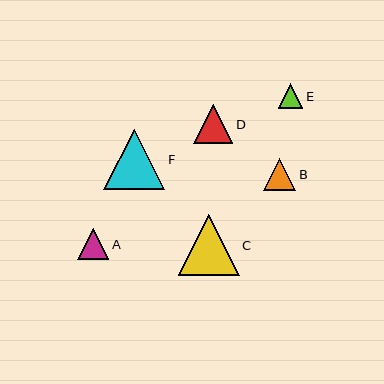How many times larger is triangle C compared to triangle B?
Triangle C is approximately 1.9 times the size of triangle B.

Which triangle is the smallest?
Triangle E is the smallest with a size of approximately 24 pixels.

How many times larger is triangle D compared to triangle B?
Triangle D is approximately 1.2 times the size of triangle B.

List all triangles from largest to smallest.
From largest to smallest: C, F, D, B, A, E.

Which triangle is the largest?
Triangle C is the largest with a size of approximately 61 pixels.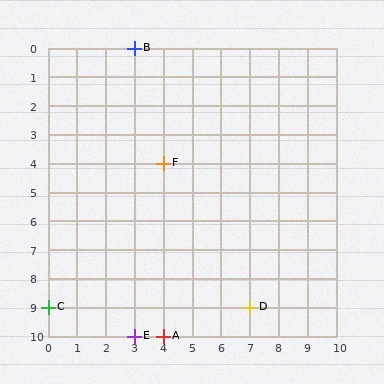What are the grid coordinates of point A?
Point A is at grid coordinates (4, 10).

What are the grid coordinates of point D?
Point D is at grid coordinates (7, 9).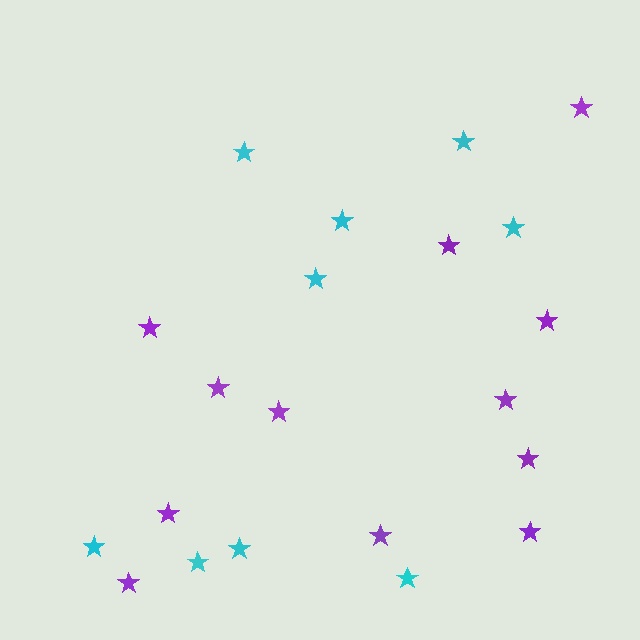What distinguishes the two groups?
There are 2 groups: one group of purple stars (12) and one group of cyan stars (9).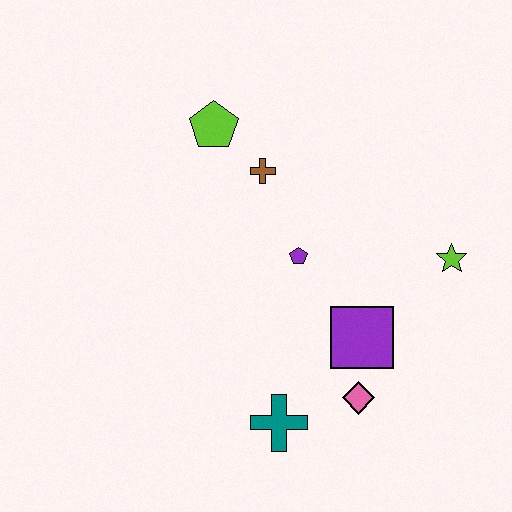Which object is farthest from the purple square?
The lime pentagon is farthest from the purple square.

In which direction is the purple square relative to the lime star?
The purple square is to the left of the lime star.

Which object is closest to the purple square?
The pink diamond is closest to the purple square.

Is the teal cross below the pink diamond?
Yes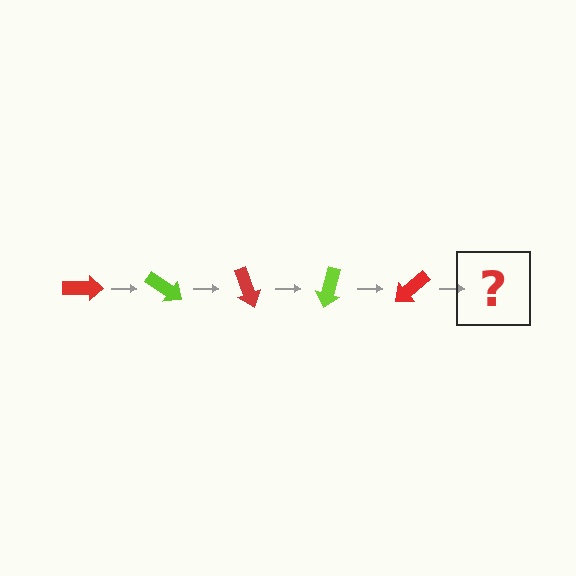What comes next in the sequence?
The next element should be a lime arrow, rotated 175 degrees from the start.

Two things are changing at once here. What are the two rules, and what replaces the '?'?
The two rules are that it rotates 35 degrees each step and the color cycles through red and lime. The '?' should be a lime arrow, rotated 175 degrees from the start.